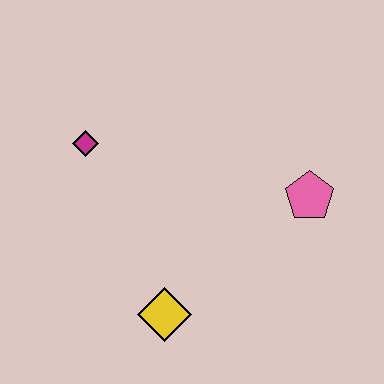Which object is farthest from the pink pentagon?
The magenta diamond is farthest from the pink pentagon.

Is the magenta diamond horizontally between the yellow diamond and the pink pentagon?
No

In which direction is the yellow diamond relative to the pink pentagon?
The yellow diamond is to the left of the pink pentagon.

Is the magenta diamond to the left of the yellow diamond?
Yes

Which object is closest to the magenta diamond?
The yellow diamond is closest to the magenta diamond.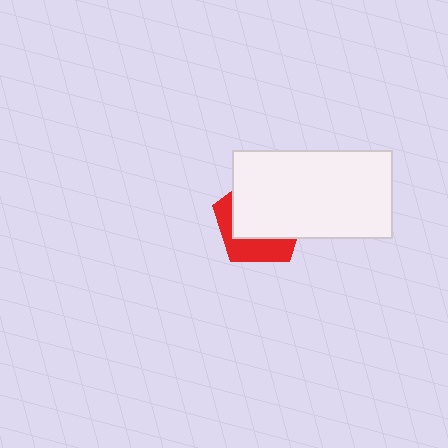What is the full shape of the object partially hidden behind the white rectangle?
The partially hidden object is a red pentagon.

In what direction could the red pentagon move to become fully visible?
The red pentagon could move toward the lower-left. That would shift it out from behind the white rectangle entirely.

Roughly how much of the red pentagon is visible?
A small part of it is visible (roughly 34%).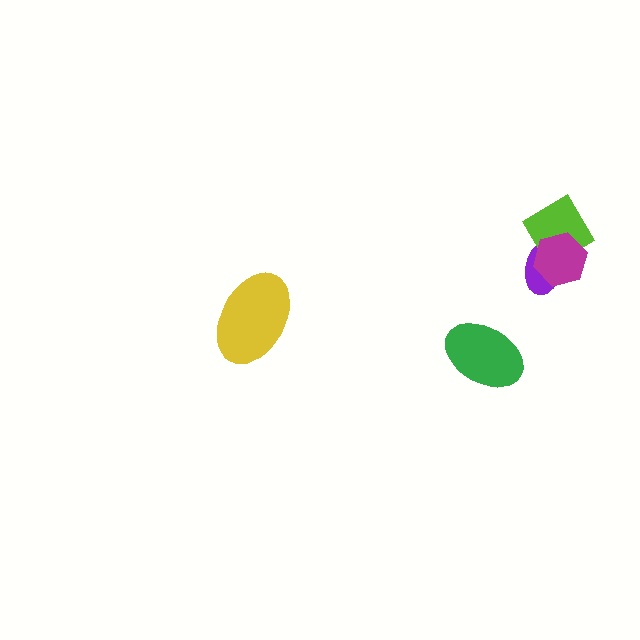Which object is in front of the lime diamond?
The magenta hexagon is in front of the lime diamond.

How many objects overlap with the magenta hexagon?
2 objects overlap with the magenta hexagon.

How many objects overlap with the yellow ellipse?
0 objects overlap with the yellow ellipse.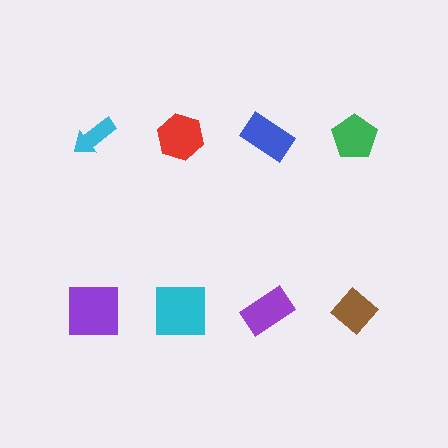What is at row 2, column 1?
A purple square.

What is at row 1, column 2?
A red hexagon.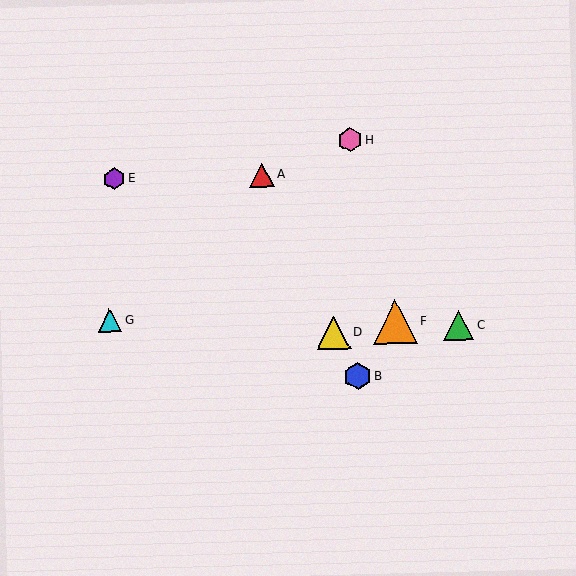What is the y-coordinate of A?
Object A is at y≈175.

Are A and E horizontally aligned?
Yes, both are at y≈175.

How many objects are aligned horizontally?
2 objects (A, E) are aligned horizontally.